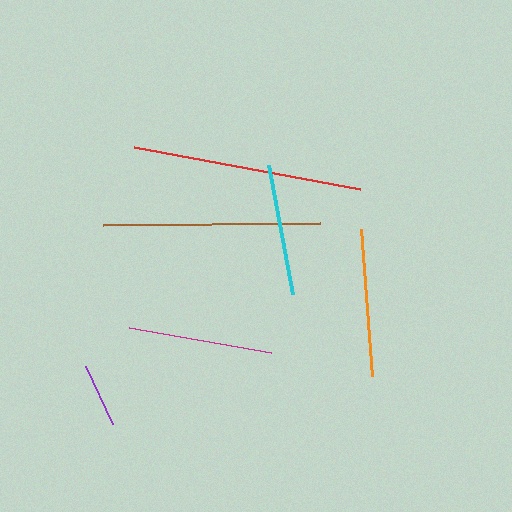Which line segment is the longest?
The red line is the longest at approximately 230 pixels.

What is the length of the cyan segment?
The cyan segment is approximately 131 pixels long.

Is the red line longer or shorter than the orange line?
The red line is longer than the orange line.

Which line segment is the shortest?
The purple line is the shortest at approximately 64 pixels.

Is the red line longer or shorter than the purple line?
The red line is longer than the purple line.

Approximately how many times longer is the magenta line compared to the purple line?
The magenta line is approximately 2.2 times the length of the purple line.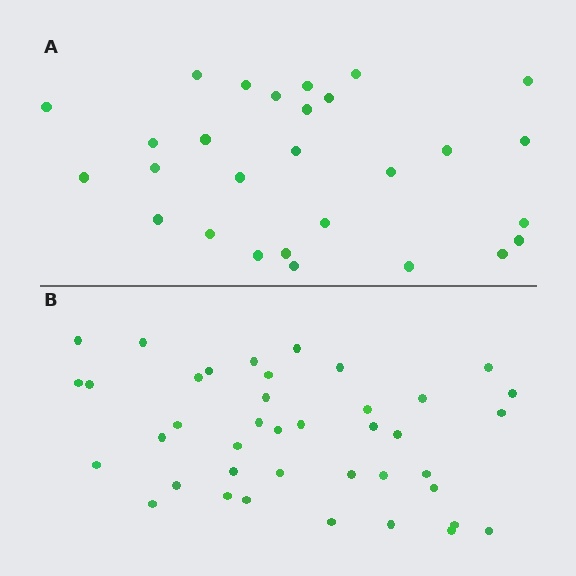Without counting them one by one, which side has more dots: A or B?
Region B (the bottom region) has more dots.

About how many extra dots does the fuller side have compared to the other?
Region B has roughly 12 or so more dots than region A.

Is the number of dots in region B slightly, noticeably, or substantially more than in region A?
Region B has noticeably more, but not dramatically so. The ratio is roughly 1.4 to 1.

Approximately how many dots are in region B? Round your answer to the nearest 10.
About 40 dots.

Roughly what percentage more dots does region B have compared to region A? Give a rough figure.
About 45% more.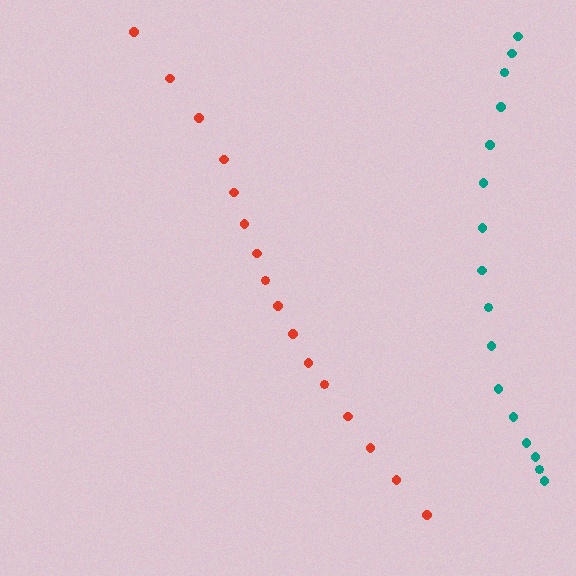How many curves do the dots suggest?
There are 2 distinct paths.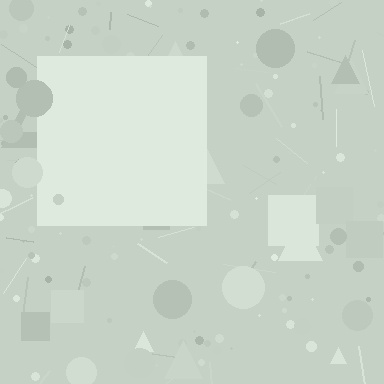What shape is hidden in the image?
A square is hidden in the image.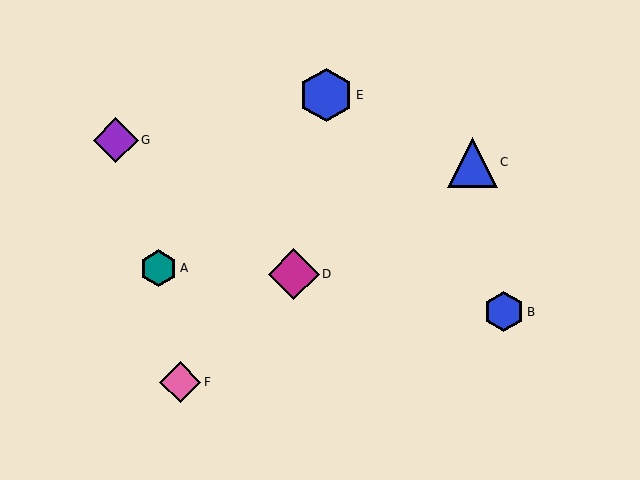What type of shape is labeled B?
Shape B is a blue hexagon.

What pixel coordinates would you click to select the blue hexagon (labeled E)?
Click at (326, 95) to select the blue hexagon E.